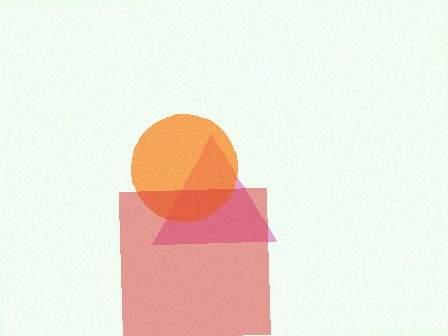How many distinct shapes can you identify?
There are 3 distinct shapes: a pink triangle, an orange circle, a red square.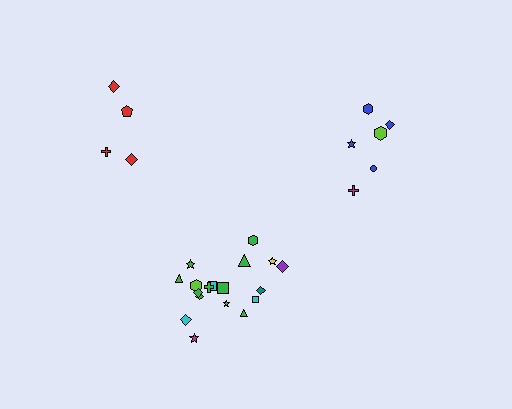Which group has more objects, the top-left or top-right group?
The top-right group.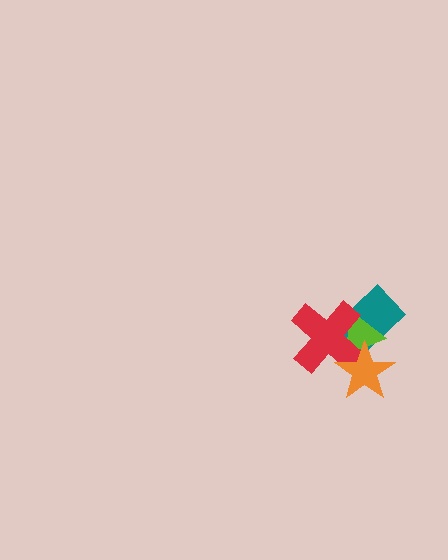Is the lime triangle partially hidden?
Yes, it is partially covered by another shape.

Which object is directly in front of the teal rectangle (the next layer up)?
The lime triangle is directly in front of the teal rectangle.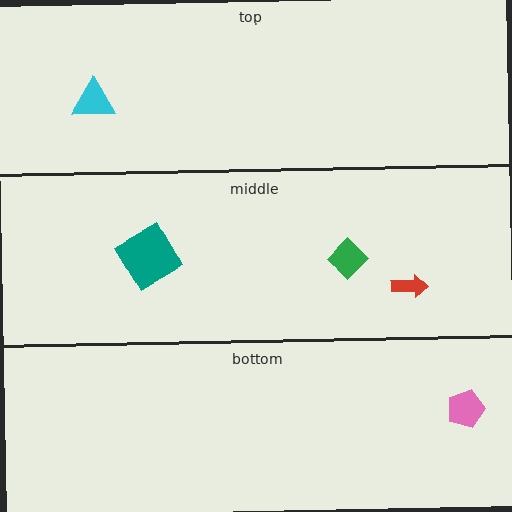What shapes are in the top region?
The cyan triangle.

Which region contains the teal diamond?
The middle region.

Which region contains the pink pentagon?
The bottom region.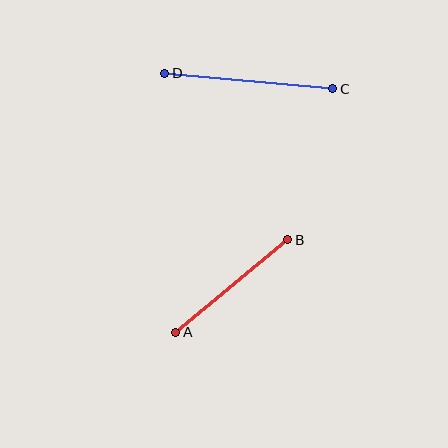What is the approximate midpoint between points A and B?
The midpoint is at approximately (232, 286) pixels.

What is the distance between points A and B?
The distance is approximately 145 pixels.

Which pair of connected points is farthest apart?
Points C and D are farthest apart.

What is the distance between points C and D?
The distance is approximately 169 pixels.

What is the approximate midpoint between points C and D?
The midpoint is at approximately (249, 81) pixels.